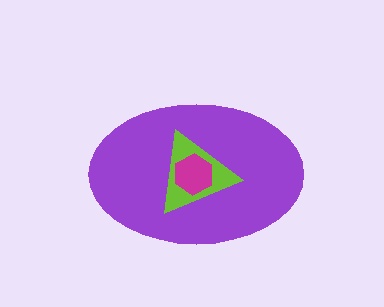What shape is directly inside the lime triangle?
The magenta hexagon.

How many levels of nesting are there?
3.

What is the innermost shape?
The magenta hexagon.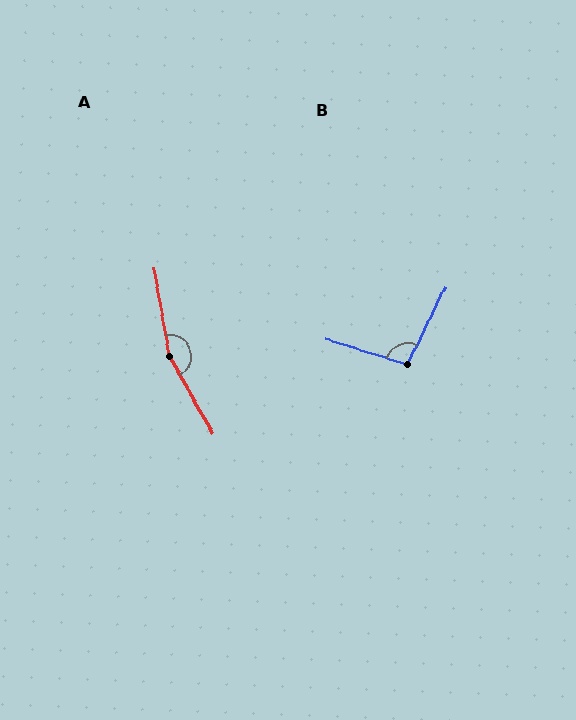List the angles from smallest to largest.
B (99°), A (161°).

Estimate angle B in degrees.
Approximately 99 degrees.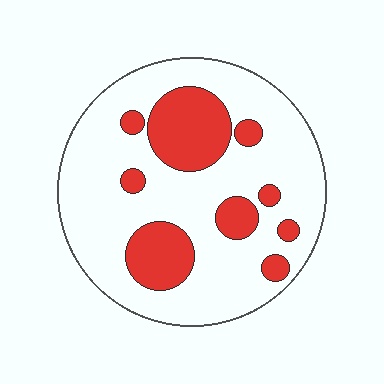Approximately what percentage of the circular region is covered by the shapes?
Approximately 25%.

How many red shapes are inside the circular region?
9.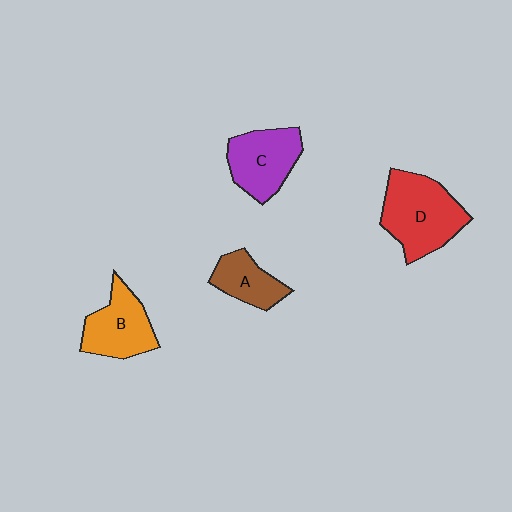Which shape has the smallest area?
Shape A (brown).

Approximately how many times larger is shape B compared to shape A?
Approximately 1.4 times.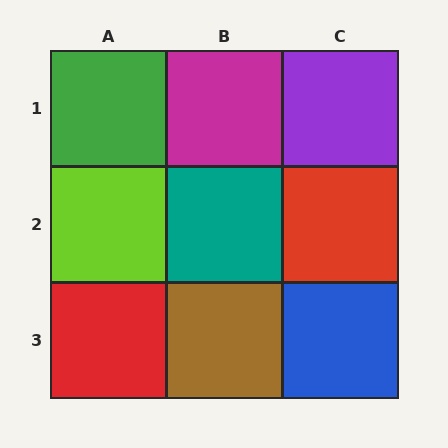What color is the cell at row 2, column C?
Red.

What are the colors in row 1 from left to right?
Green, magenta, purple.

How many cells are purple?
1 cell is purple.